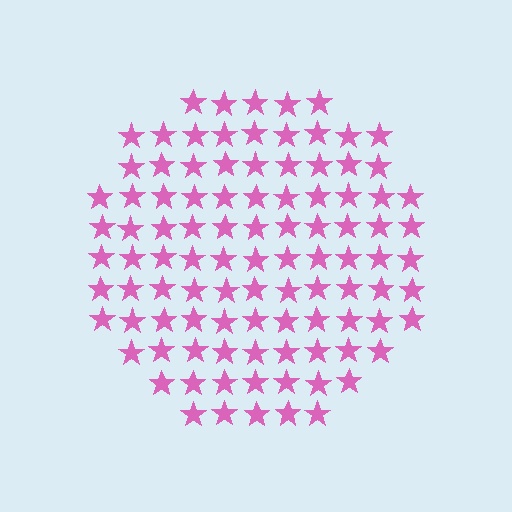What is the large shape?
The large shape is a circle.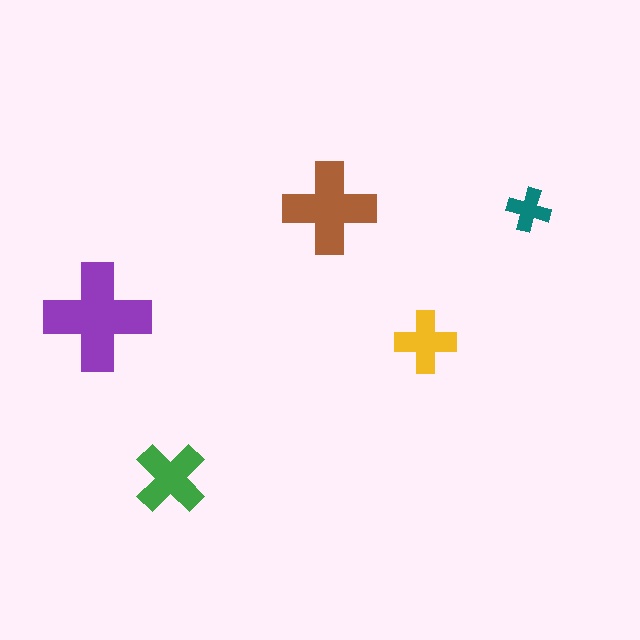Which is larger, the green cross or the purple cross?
The purple one.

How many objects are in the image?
There are 5 objects in the image.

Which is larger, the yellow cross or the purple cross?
The purple one.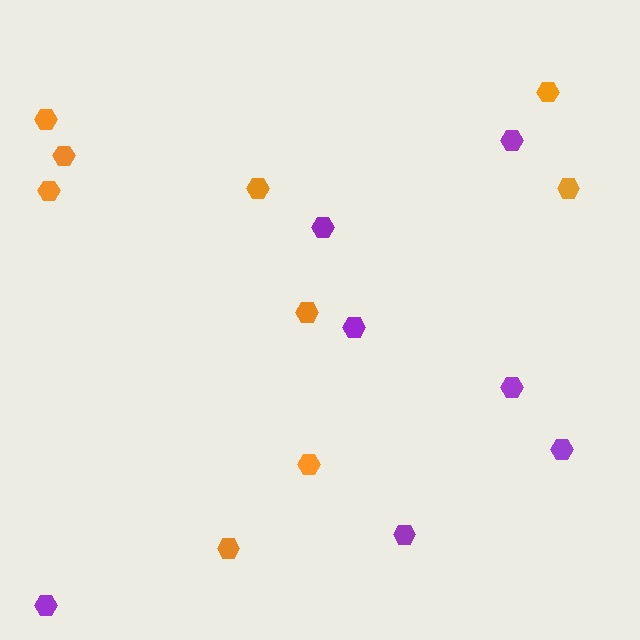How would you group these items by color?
There are 2 groups: one group of purple hexagons (7) and one group of orange hexagons (9).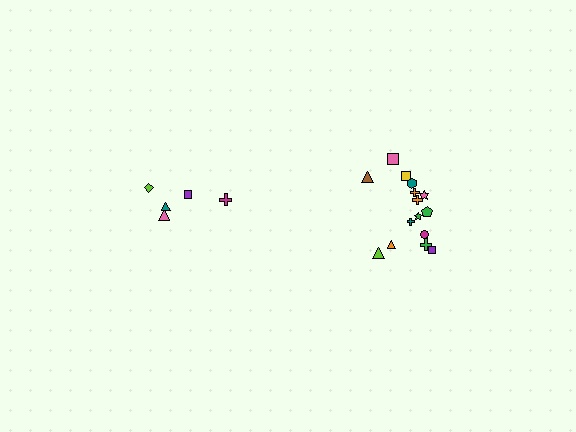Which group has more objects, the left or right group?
The right group.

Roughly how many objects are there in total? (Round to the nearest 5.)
Roughly 20 objects in total.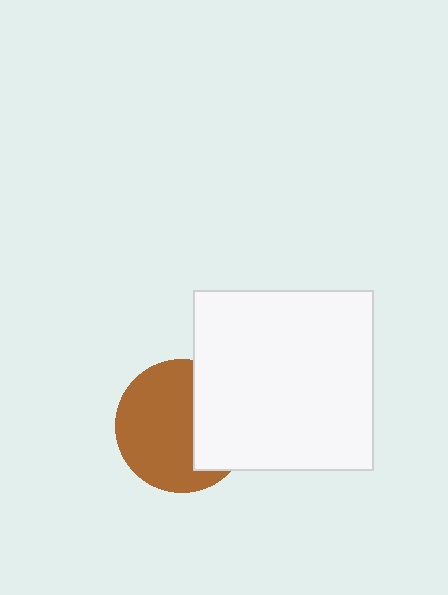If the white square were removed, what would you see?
You would see the complete brown circle.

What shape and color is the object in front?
The object in front is a white square.